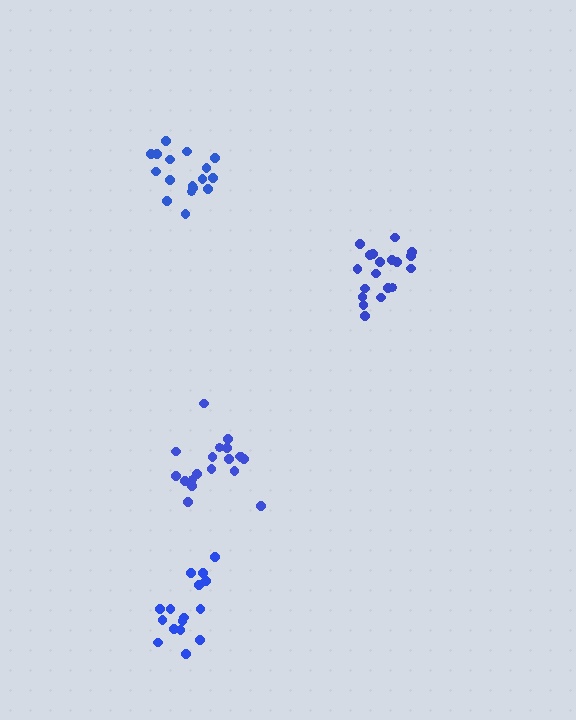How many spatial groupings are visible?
There are 4 spatial groupings.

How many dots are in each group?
Group 1: 17 dots, Group 2: 19 dots, Group 3: 16 dots, Group 4: 20 dots (72 total).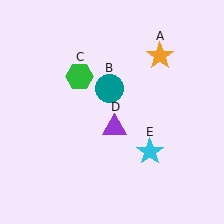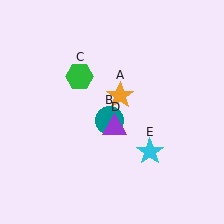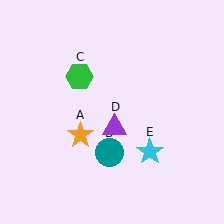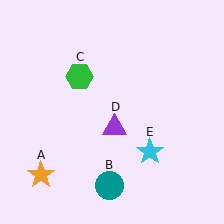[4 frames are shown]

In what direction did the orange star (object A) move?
The orange star (object A) moved down and to the left.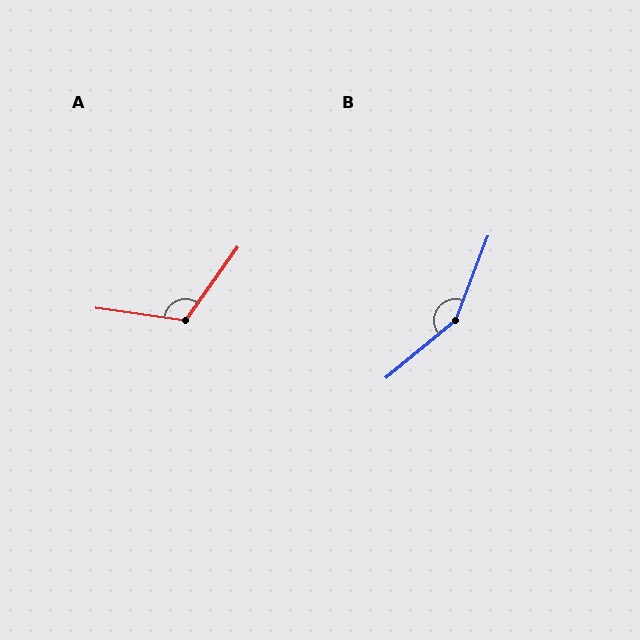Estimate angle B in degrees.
Approximately 151 degrees.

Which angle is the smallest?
A, at approximately 117 degrees.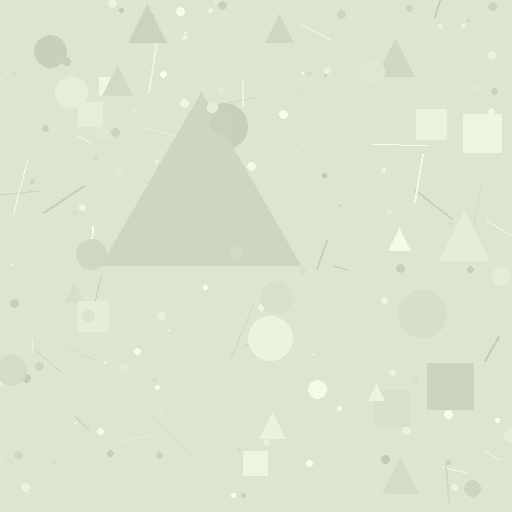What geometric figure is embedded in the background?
A triangle is embedded in the background.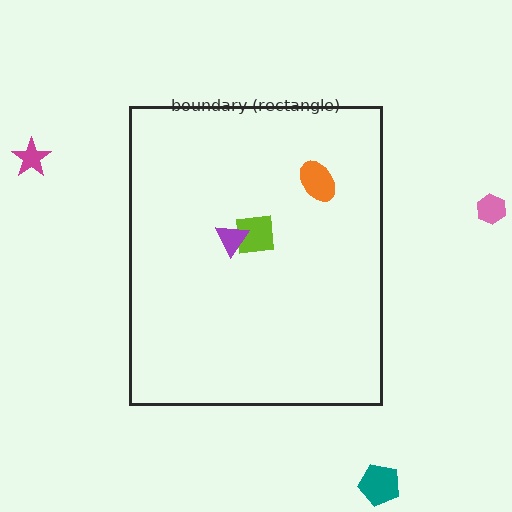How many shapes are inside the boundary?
3 inside, 3 outside.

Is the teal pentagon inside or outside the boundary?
Outside.